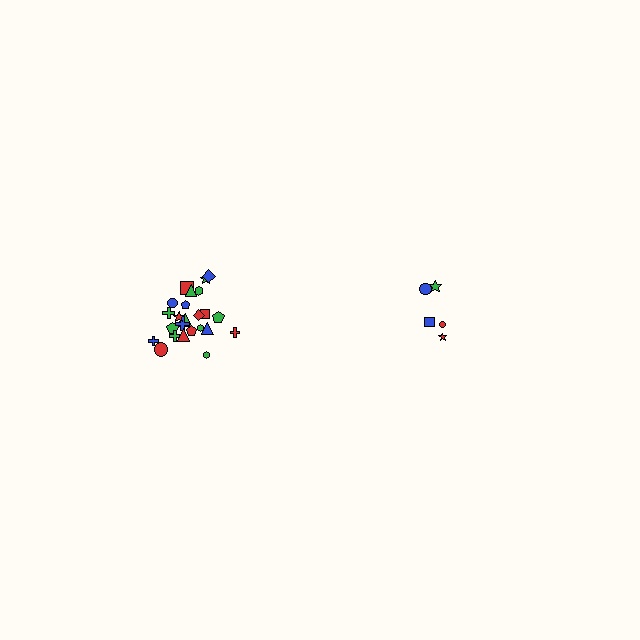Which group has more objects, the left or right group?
The left group.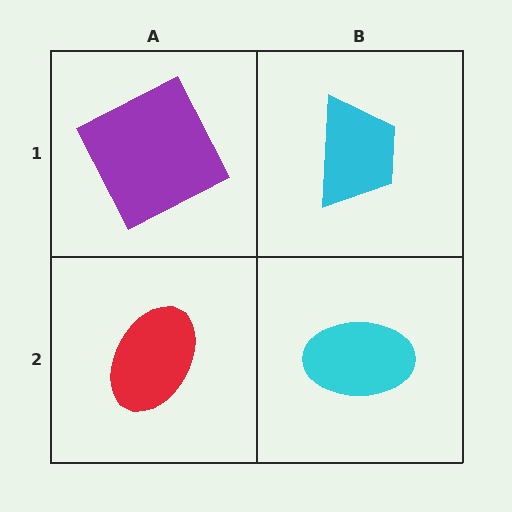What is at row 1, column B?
A cyan trapezoid.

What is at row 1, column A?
A purple square.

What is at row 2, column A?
A red ellipse.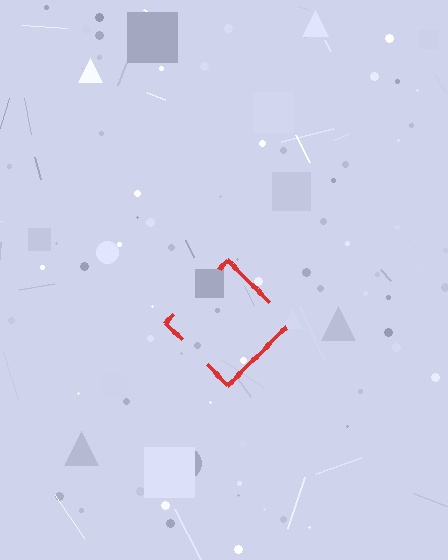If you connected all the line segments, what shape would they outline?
They would outline a diamond.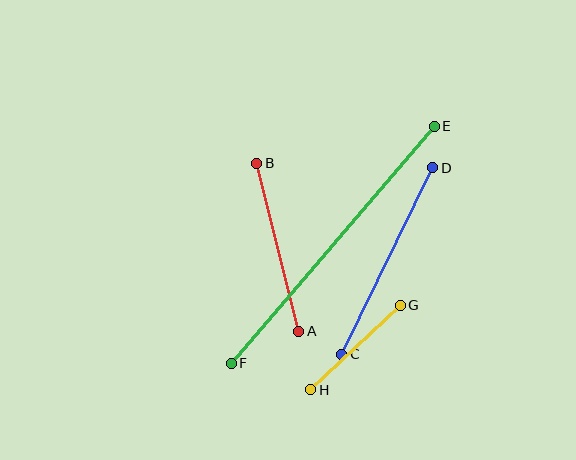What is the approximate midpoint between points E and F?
The midpoint is at approximately (333, 245) pixels.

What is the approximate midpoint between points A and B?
The midpoint is at approximately (278, 247) pixels.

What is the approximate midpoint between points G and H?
The midpoint is at approximately (355, 347) pixels.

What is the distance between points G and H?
The distance is approximately 123 pixels.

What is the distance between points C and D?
The distance is approximately 207 pixels.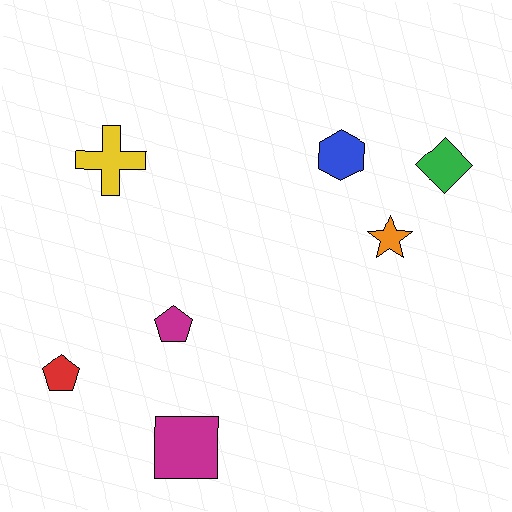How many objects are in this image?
There are 7 objects.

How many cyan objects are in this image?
There are no cyan objects.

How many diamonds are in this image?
There is 1 diamond.